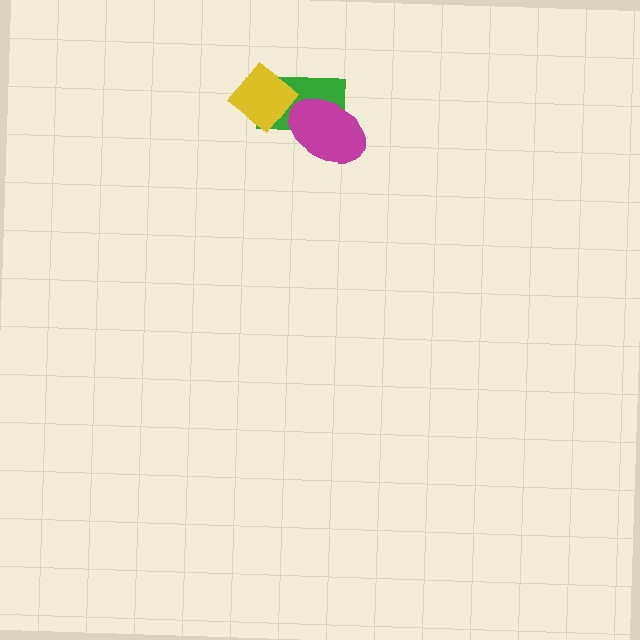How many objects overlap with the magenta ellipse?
1 object overlaps with the magenta ellipse.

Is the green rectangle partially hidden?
Yes, it is partially covered by another shape.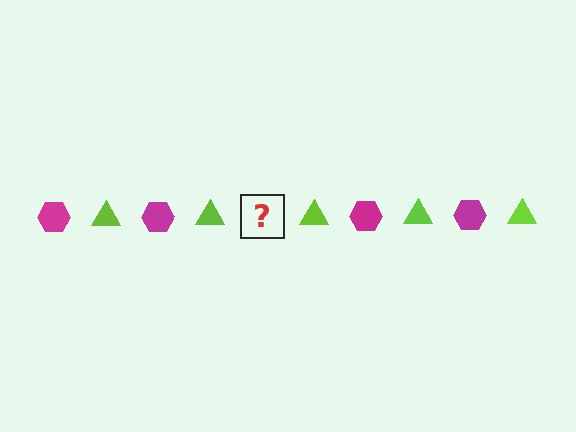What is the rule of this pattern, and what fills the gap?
The rule is that the pattern alternates between magenta hexagon and lime triangle. The gap should be filled with a magenta hexagon.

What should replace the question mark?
The question mark should be replaced with a magenta hexagon.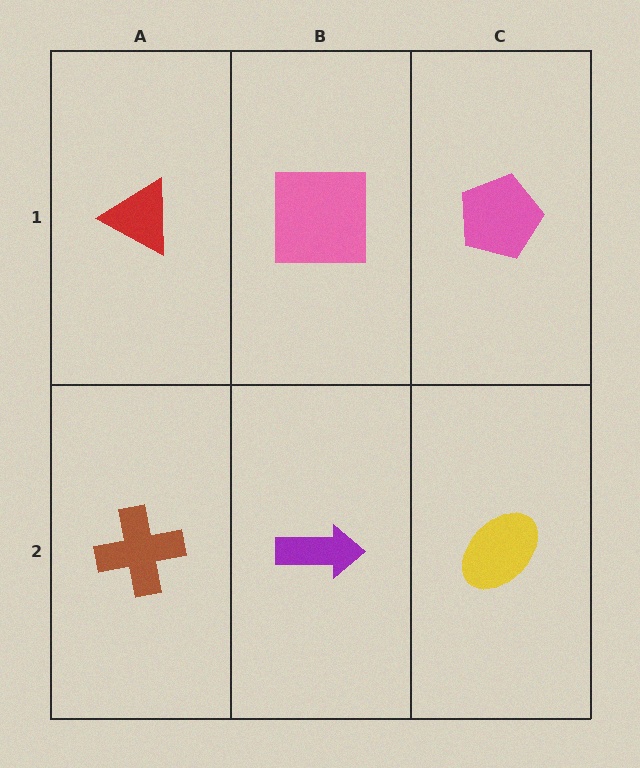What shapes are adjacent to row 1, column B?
A purple arrow (row 2, column B), a red triangle (row 1, column A), a pink pentagon (row 1, column C).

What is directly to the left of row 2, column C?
A purple arrow.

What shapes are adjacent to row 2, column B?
A pink square (row 1, column B), a brown cross (row 2, column A), a yellow ellipse (row 2, column C).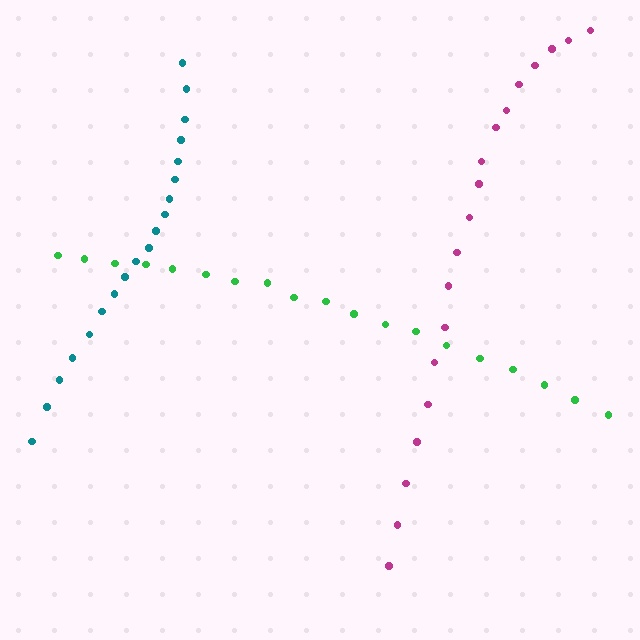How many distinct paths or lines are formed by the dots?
There are 3 distinct paths.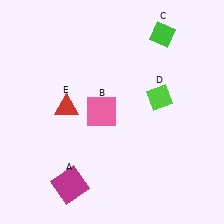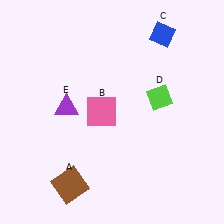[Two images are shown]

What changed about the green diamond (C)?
In Image 1, C is green. In Image 2, it changed to blue.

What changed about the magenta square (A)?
In Image 1, A is magenta. In Image 2, it changed to brown.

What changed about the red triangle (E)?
In Image 1, E is red. In Image 2, it changed to purple.